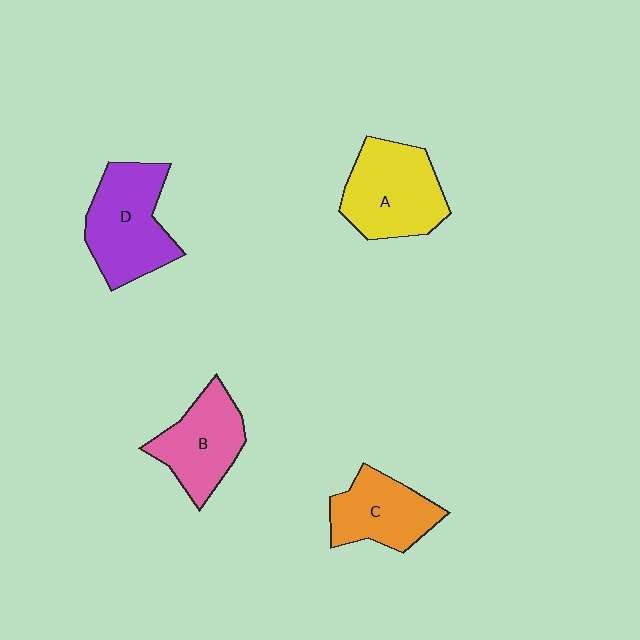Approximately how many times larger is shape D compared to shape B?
Approximately 1.2 times.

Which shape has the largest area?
Shape D (purple).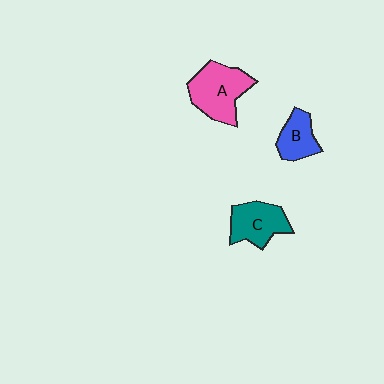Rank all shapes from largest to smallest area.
From largest to smallest: A (pink), C (teal), B (blue).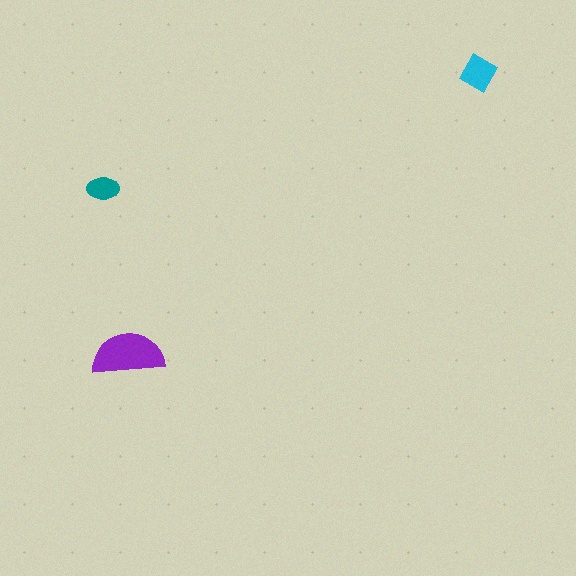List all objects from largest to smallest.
The purple semicircle, the cyan diamond, the teal ellipse.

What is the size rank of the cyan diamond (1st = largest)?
2nd.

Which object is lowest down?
The purple semicircle is bottommost.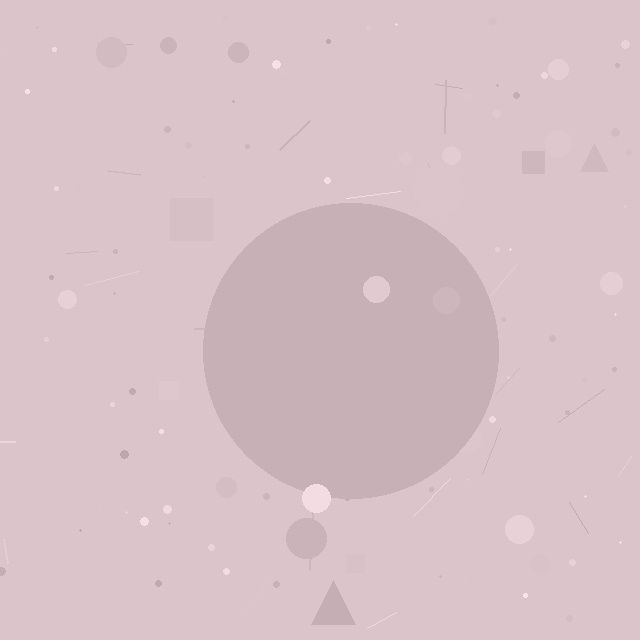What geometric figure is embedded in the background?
A circle is embedded in the background.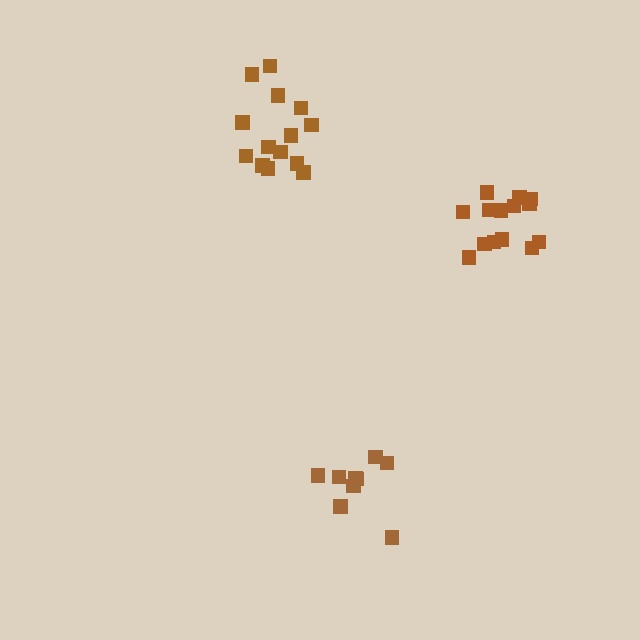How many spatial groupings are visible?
There are 3 spatial groupings.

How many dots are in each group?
Group 1: 14 dots, Group 2: 9 dots, Group 3: 14 dots (37 total).